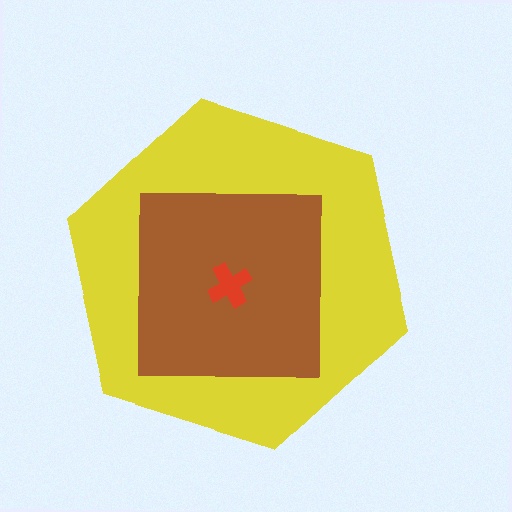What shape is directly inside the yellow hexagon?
The brown square.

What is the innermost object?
The red cross.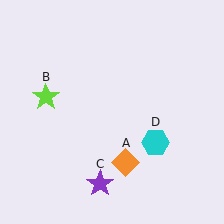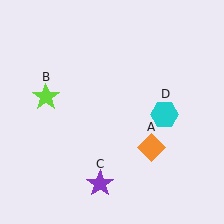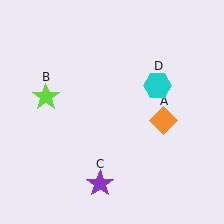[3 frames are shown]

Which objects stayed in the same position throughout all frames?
Lime star (object B) and purple star (object C) remained stationary.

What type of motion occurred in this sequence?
The orange diamond (object A), cyan hexagon (object D) rotated counterclockwise around the center of the scene.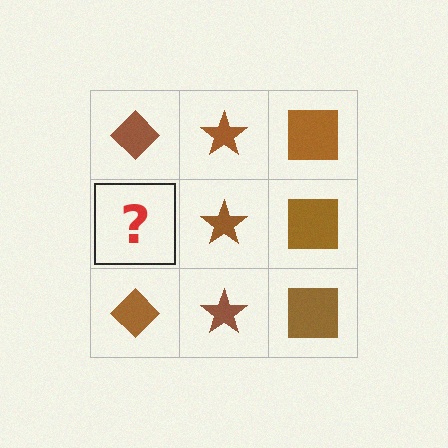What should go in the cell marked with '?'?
The missing cell should contain a brown diamond.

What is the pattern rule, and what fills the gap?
The rule is that each column has a consistent shape. The gap should be filled with a brown diamond.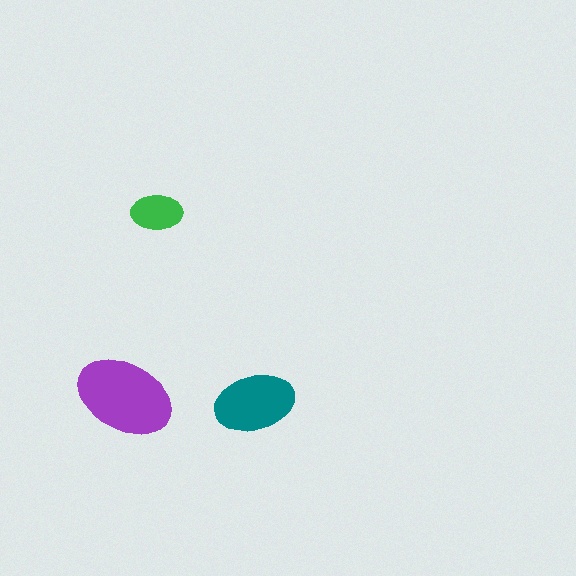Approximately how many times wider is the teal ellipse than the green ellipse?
About 1.5 times wider.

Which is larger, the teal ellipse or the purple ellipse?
The purple one.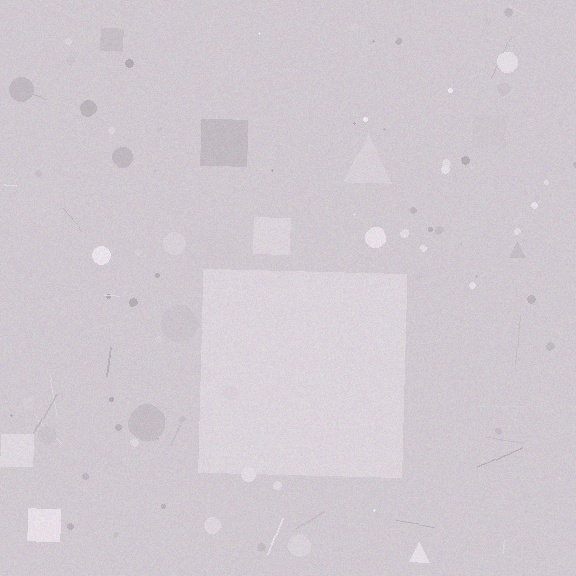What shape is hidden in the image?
A square is hidden in the image.